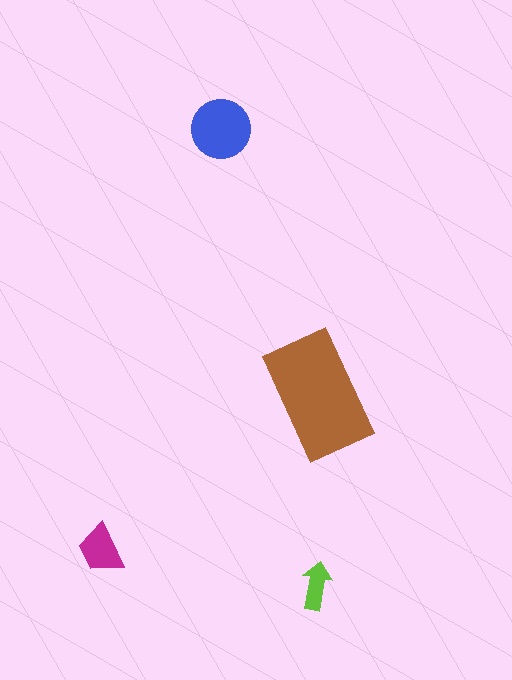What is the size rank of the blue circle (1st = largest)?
2nd.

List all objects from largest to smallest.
The brown rectangle, the blue circle, the magenta trapezoid, the lime arrow.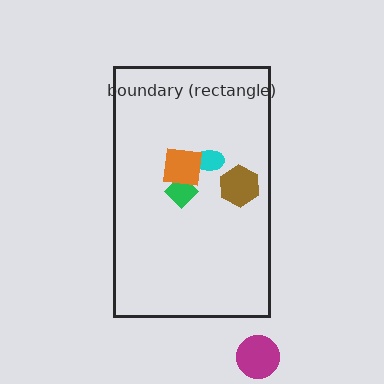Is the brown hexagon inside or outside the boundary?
Inside.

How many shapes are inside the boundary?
4 inside, 1 outside.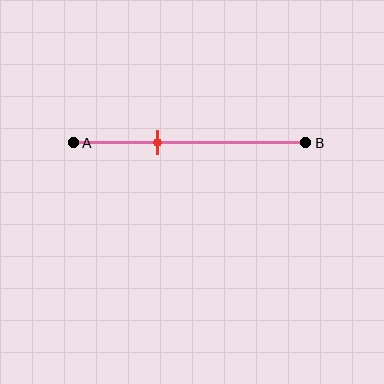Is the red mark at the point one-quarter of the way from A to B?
No, the mark is at about 35% from A, not at the 25% one-quarter point.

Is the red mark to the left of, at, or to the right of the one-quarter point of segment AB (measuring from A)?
The red mark is to the right of the one-quarter point of segment AB.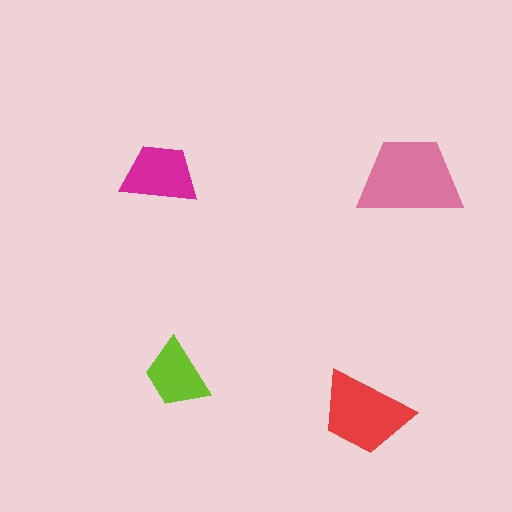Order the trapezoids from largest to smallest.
the pink one, the red one, the magenta one, the lime one.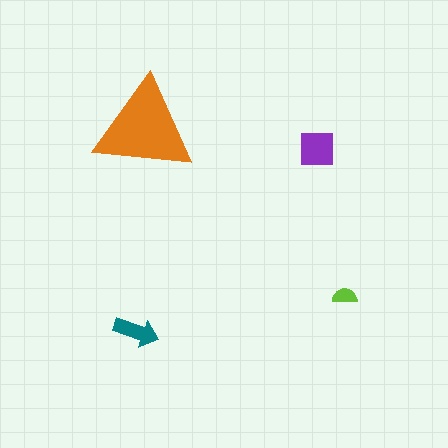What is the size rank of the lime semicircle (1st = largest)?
4th.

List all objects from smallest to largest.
The lime semicircle, the teal arrow, the purple square, the orange triangle.